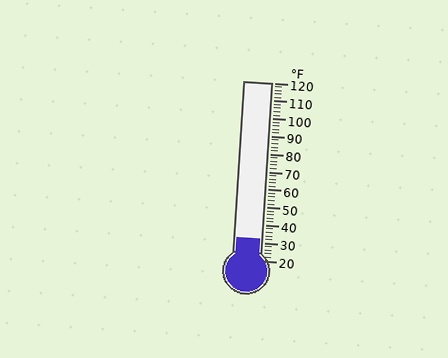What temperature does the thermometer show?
The thermometer shows approximately 32°F.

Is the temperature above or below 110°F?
The temperature is below 110°F.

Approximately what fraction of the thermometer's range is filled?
The thermometer is filled to approximately 10% of its range.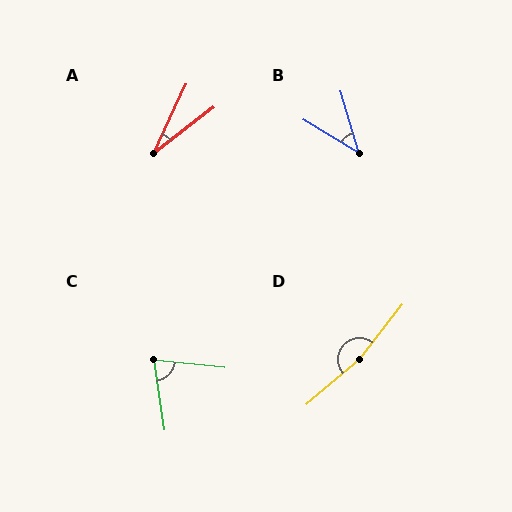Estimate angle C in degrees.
Approximately 76 degrees.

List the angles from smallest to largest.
A (27°), B (42°), C (76°), D (169°).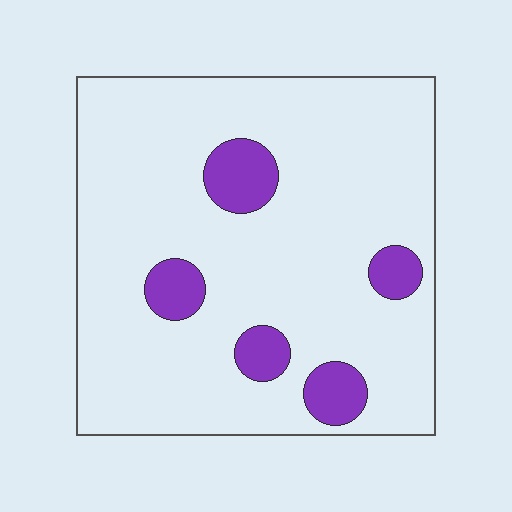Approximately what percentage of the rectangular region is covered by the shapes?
Approximately 10%.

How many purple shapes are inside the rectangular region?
5.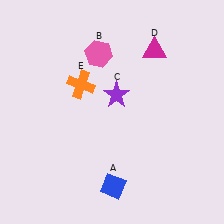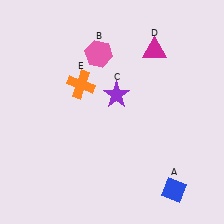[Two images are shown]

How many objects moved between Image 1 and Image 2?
1 object moved between the two images.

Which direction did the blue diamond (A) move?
The blue diamond (A) moved right.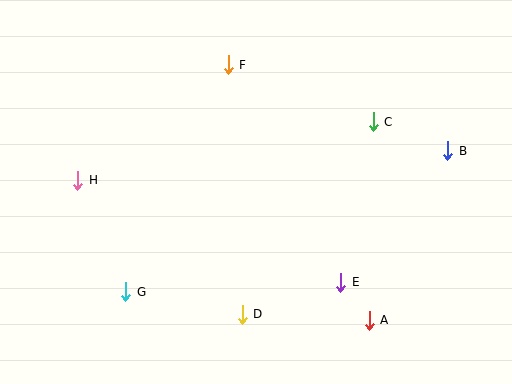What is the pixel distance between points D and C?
The distance between D and C is 233 pixels.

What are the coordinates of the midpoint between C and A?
The midpoint between C and A is at (371, 221).